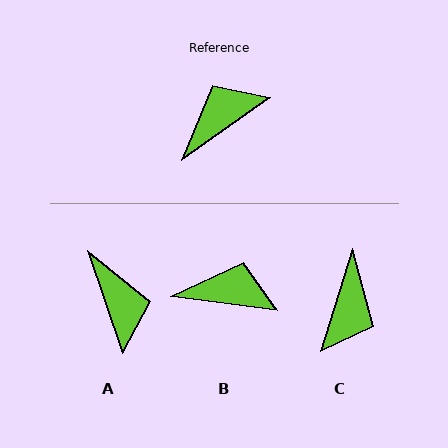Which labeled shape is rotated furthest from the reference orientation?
C, about 142 degrees away.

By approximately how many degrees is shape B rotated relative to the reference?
Approximately 42 degrees clockwise.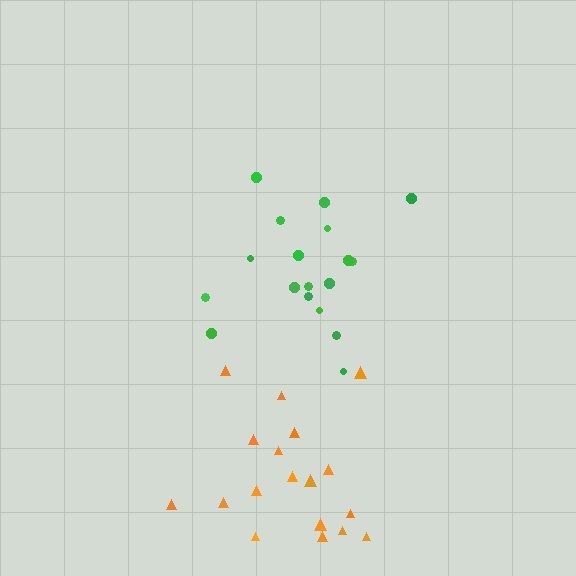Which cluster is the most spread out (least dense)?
Green.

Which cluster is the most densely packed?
Orange.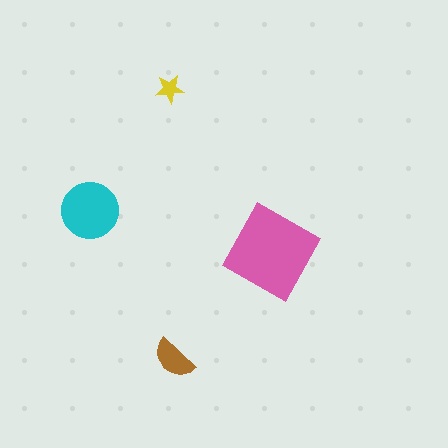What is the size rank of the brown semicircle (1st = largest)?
3rd.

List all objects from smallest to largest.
The yellow star, the brown semicircle, the cyan circle, the pink square.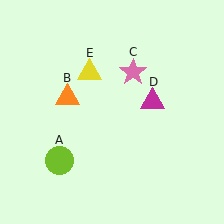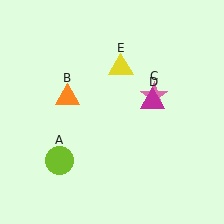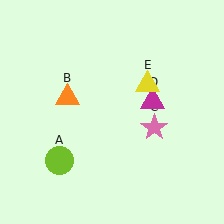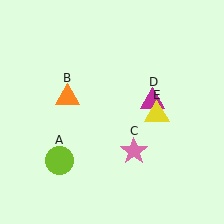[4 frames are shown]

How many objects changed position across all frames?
2 objects changed position: pink star (object C), yellow triangle (object E).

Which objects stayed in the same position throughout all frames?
Lime circle (object A) and orange triangle (object B) and magenta triangle (object D) remained stationary.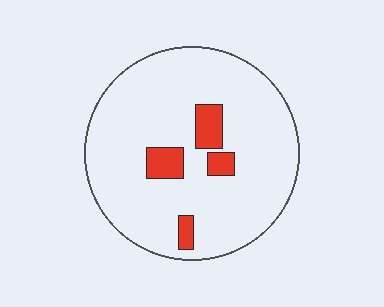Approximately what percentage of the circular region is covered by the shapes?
Approximately 10%.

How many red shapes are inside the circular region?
4.